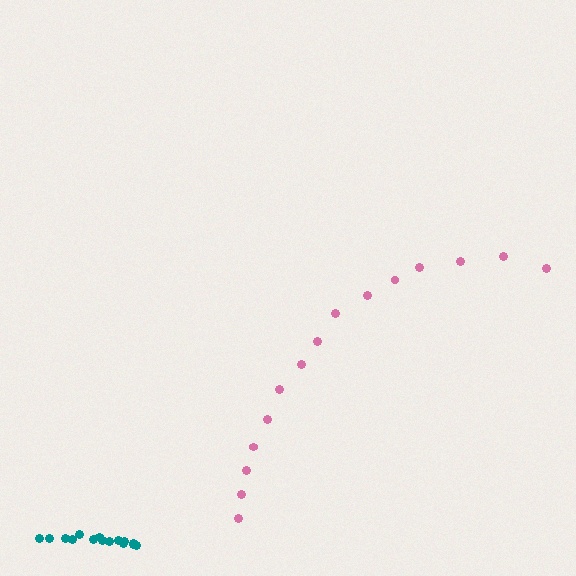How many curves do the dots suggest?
There are 2 distinct paths.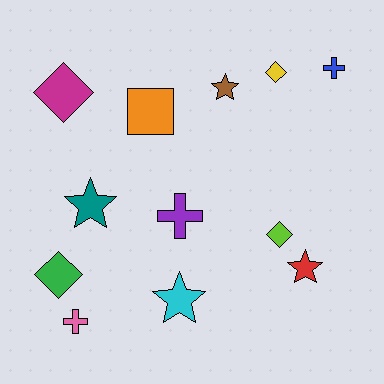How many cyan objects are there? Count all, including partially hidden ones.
There is 1 cyan object.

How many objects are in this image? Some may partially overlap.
There are 12 objects.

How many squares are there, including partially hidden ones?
There is 1 square.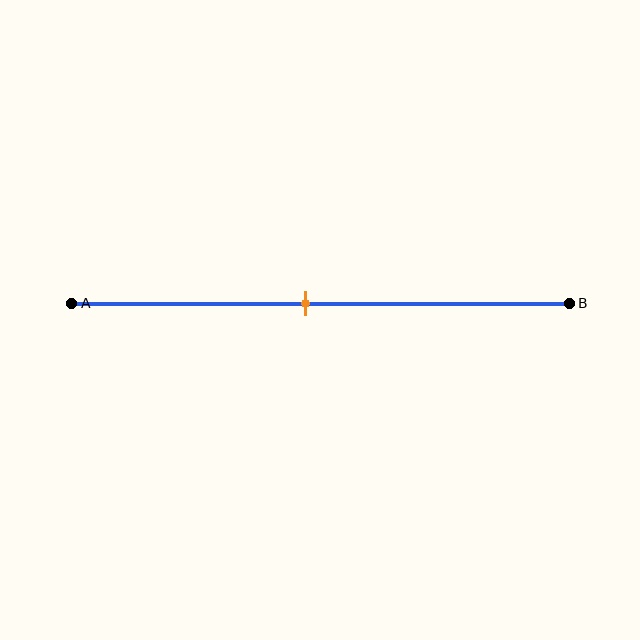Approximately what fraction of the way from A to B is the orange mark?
The orange mark is approximately 45% of the way from A to B.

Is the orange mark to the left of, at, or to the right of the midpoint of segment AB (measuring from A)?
The orange mark is to the left of the midpoint of segment AB.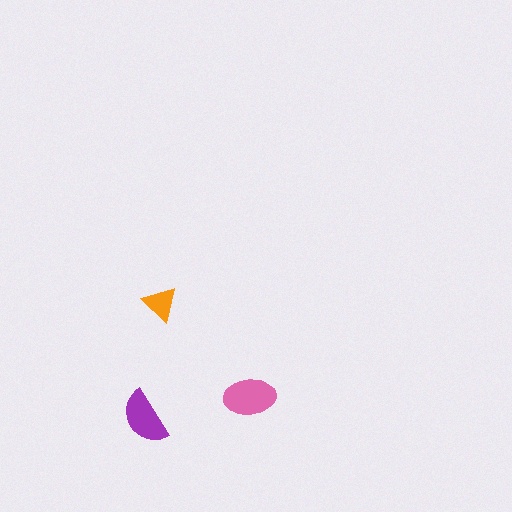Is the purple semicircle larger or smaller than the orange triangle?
Larger.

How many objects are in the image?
There are 3 objects in the image.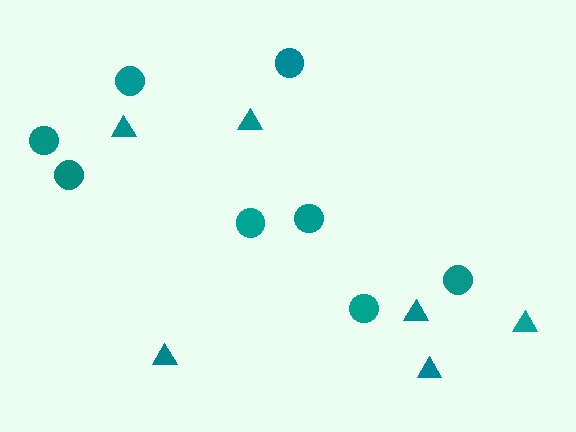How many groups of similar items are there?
There are 2 groups: one group of circles (8) and one group of triangles (6).